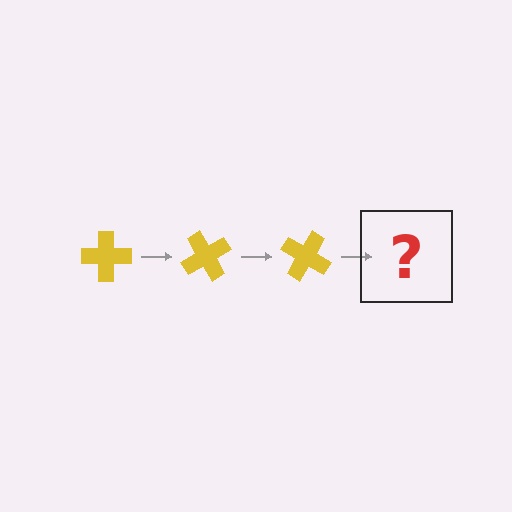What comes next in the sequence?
The next element should be a yellow cross rotated 180 degrees.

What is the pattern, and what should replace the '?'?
The pattern is that the cross rotates 60 degrees each step. The '?' should be a yellow cross rotated 180 degrees.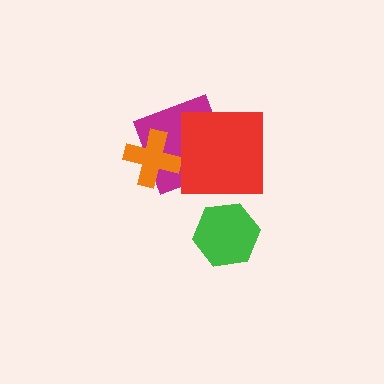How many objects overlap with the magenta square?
2 objects overlap with the magenta square.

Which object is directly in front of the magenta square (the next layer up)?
The orange cross is directly in front of the magenta square.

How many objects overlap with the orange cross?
1 object overlaps with the orange cross.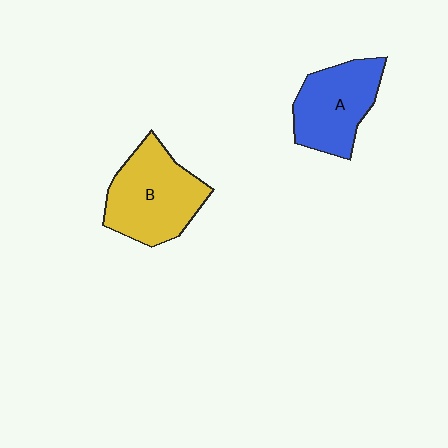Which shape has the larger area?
Shape B (yellow).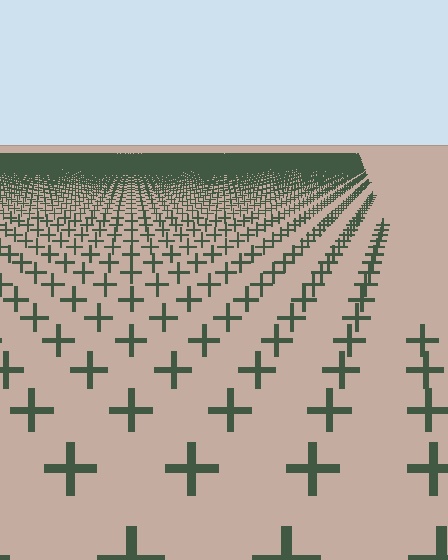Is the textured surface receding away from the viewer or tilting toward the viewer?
The surface is receding away from the viewer. Texture elements get smaller and denser toward the top.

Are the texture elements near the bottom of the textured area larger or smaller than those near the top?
Larger. Near the bottom, elements are closer to the viewer and appear at a bigger on-screen size.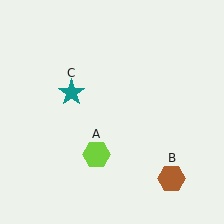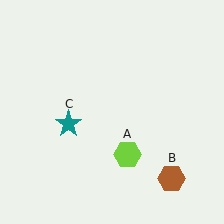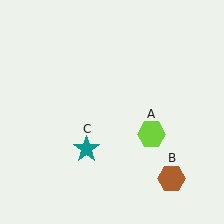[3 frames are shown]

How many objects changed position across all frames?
2 objects changed position: lime hexagon (object A), teal star (object C).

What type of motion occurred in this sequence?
The lime hexagon (object A), teal star (object C) rotated counterclockwise around the center of the scene.